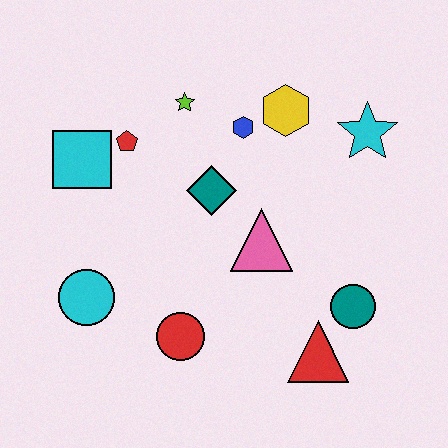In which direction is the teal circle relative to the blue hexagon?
The teal circle is below the blue hexagon.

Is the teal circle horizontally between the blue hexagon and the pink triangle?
No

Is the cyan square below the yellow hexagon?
Yes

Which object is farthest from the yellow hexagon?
The cyan circle is farthest from the yellow hexagon.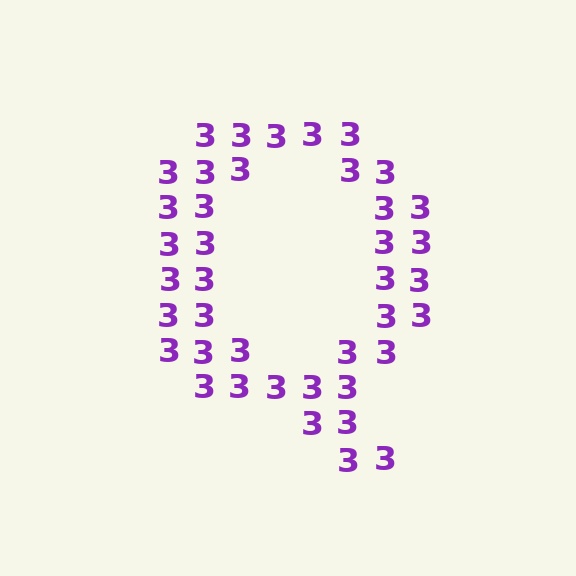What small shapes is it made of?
It is made of small digit 3's.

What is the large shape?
The large shape is the letter Q.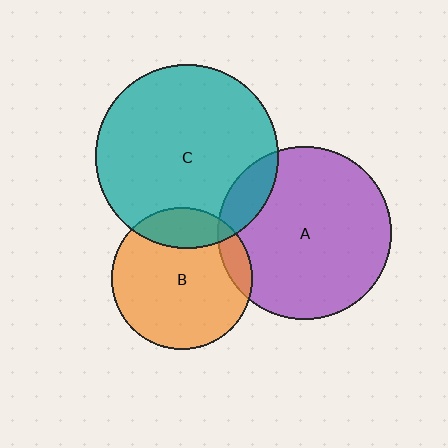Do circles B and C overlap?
Yes.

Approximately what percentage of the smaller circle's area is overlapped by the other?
Approximately 20%.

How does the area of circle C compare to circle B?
Approximately 1.7 times.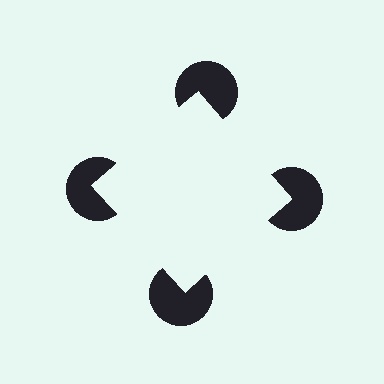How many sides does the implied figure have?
4 sides.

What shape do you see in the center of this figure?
An illusory square — its edges are inferred from the aligned wedge cuts in the pac-man discs, not physically drawn.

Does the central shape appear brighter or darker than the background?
It typically appears slightly brighter than the background, even though no actual brightness change is drawn.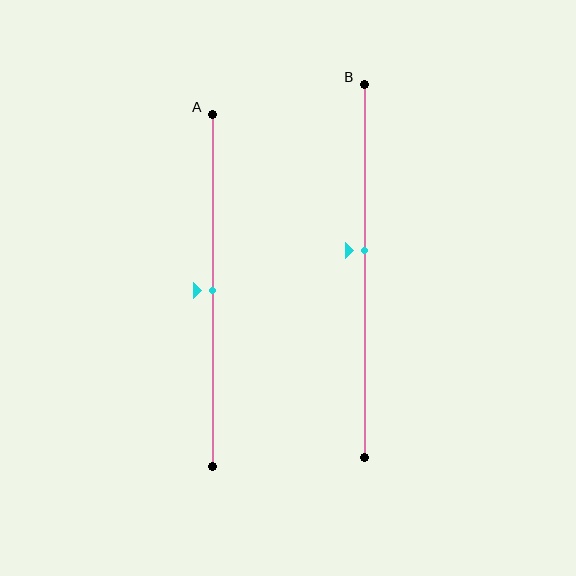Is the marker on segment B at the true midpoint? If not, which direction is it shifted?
No, the marker on segment B is shifted upward by about 6% of the segment length.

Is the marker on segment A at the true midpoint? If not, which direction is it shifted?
Yes, the marker on segment A is at the true midpoint.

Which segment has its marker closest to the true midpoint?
Segment A has its marker closest to the true midpoint.